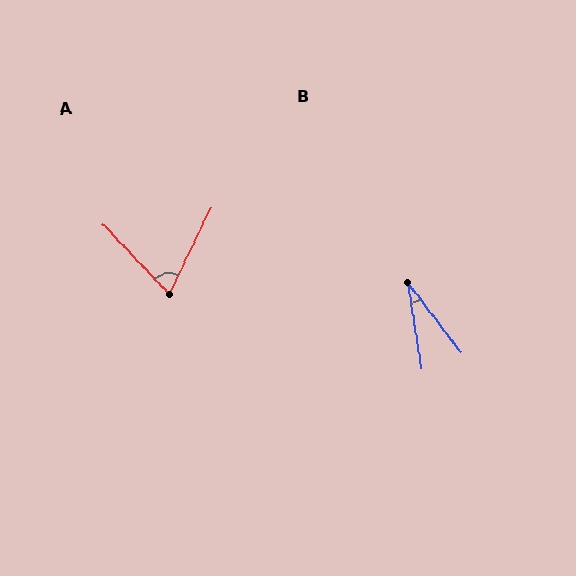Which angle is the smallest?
B, at approximately 28 degrees.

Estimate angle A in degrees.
Approximately 69 degrees.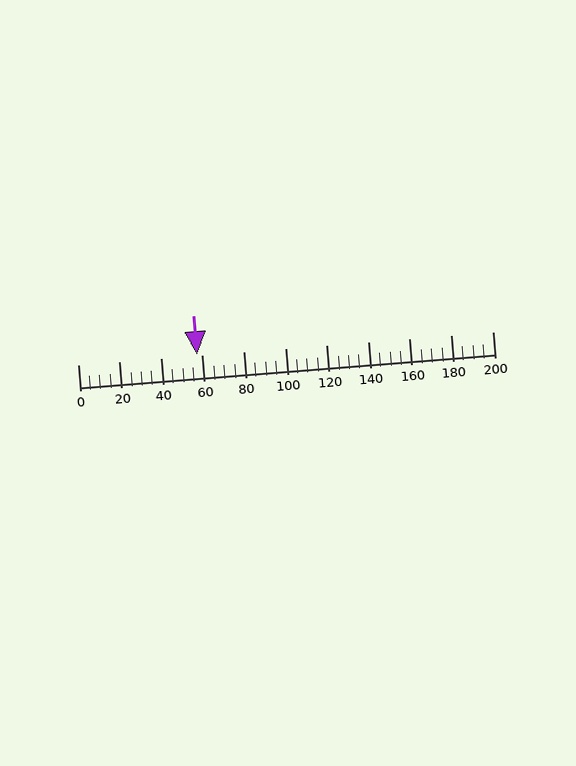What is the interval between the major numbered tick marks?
The major tick marks are spaced 20 units apart.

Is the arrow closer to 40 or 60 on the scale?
The arrow is closer to 60.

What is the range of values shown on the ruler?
The ruler shows values from 0 to 200.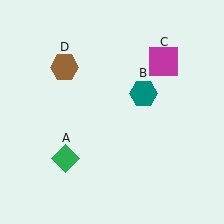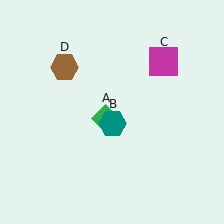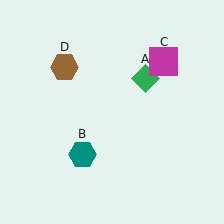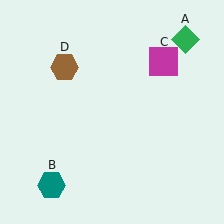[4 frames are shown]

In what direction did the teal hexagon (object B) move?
The teal hexagon (object B) moved down and to the left.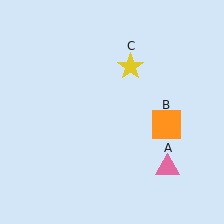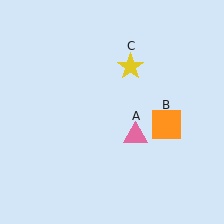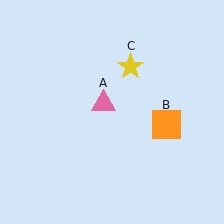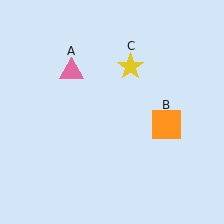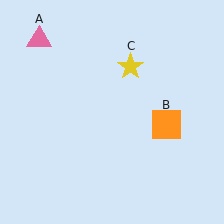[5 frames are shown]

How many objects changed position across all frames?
1 object changed position: pink triangle (object A).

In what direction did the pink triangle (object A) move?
The pink triangle (object A) moved up and to the left.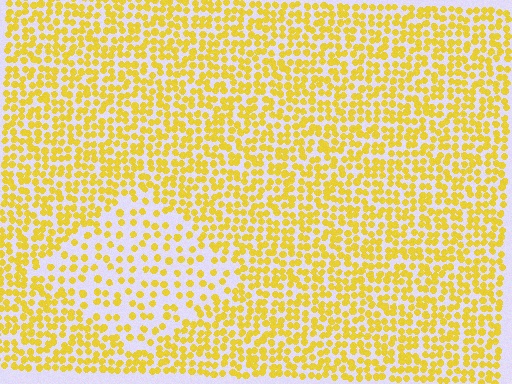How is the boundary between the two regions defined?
The boundary is defined by a change in element density (approximately 2.1x ratio). All elements are the same color, size, and shape.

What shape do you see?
I see a diamond.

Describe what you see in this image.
The image contains small yellow elements arranged at two different densities. A diamond-shaped region is visible where the elements are less densely packed than the surrounding area.